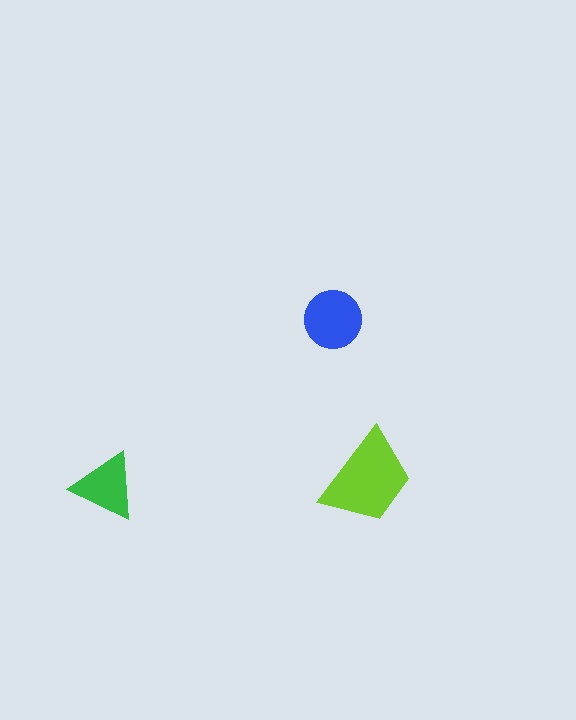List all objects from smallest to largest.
The green triangle, the blue circle, the lime trapezoid.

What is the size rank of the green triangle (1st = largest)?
3rd.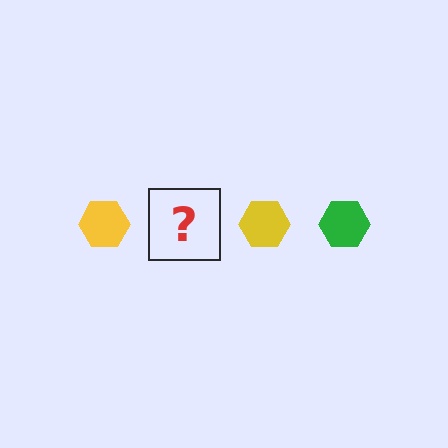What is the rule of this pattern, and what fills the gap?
The rule is that the pattern cycles through yellow, green hexagons. The gap should be filled with a green hexagon.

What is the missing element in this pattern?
The missing element is a green hexagon.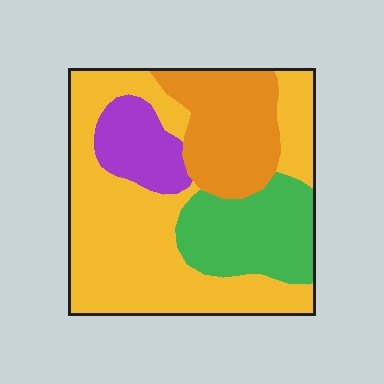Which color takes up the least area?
Purple, at roughly 10%.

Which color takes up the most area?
Yellow, at roughly 50%.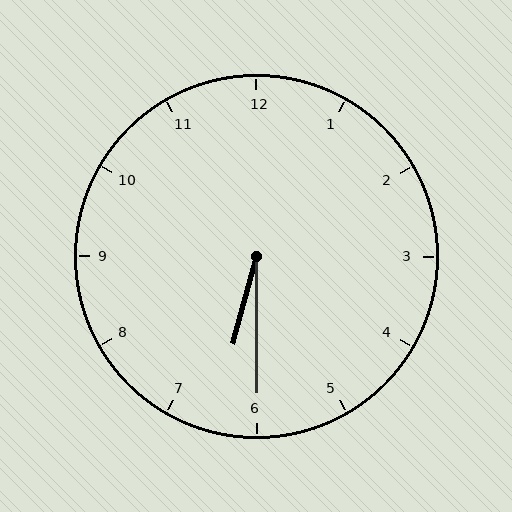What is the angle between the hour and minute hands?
Approximately 15 degrees.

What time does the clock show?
6:30.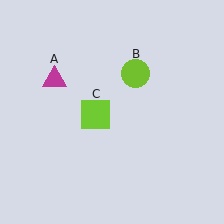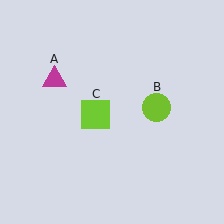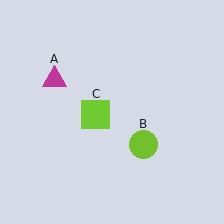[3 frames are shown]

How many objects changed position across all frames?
1 object changed position: lime circle (object B).